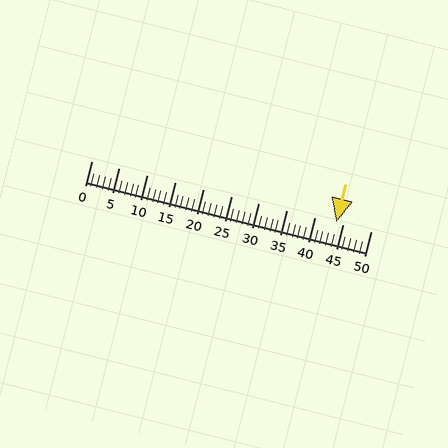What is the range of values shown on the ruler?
The ruler shows values from 0 to 50.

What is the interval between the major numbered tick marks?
The major tick marks are spaced 5 units apart.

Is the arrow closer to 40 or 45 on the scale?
The arrow is closer to 45.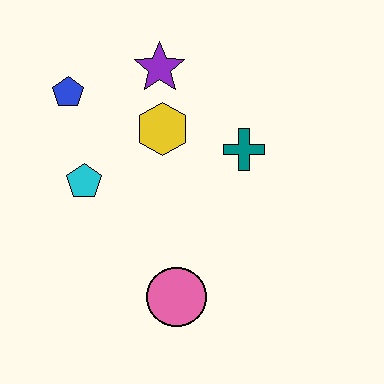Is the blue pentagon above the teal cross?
Yes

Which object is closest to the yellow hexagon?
The purple star is closest to the yellow hexagon.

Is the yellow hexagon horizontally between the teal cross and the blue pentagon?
Yes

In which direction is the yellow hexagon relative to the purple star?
The yellow hexagon is below the purple star.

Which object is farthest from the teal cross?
The blue pentagon is farthest from the teal cross.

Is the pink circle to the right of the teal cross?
No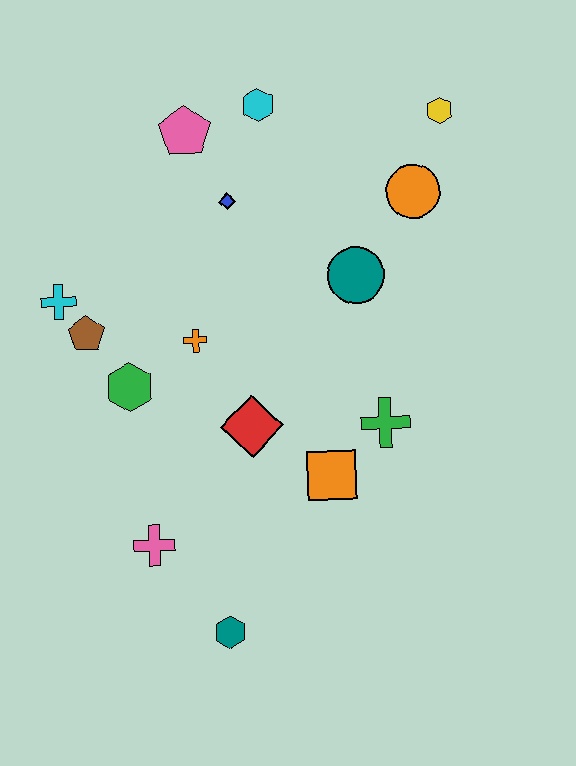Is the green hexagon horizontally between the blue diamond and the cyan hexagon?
No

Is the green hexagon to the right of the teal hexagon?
No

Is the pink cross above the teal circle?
No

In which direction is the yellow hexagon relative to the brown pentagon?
The yellow hexagon is to the right of the brown pentagon.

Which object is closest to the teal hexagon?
The pink cross is closest to the teal hexagon.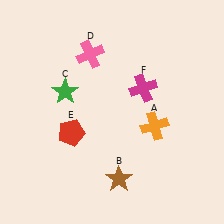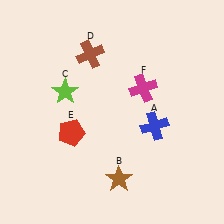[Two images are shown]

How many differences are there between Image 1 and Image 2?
There are 3 differences between the two images.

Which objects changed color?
A changed from orange to blue. C changed from green to lime. D changed from pink to brown.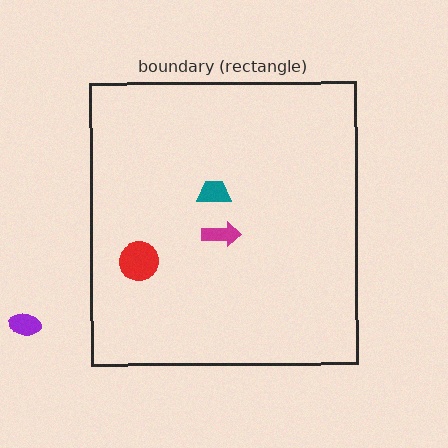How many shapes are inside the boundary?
3 inside, 1 outside.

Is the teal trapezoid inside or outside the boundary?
Inside.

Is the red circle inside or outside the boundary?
Inside.